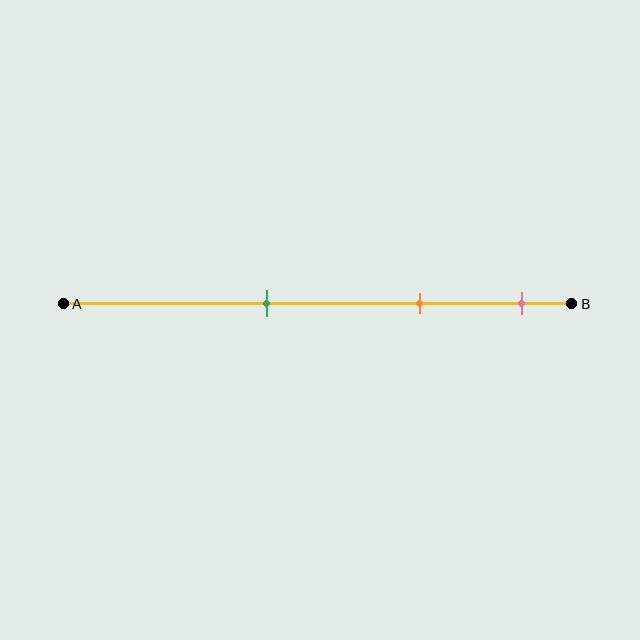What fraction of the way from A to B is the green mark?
The green mark is approximately 40% (0.4) of the way from A to B.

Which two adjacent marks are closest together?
The orange and pink marks are the closest adjacent pair.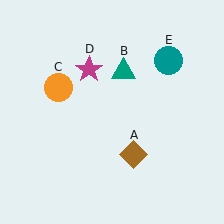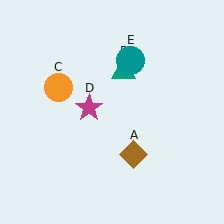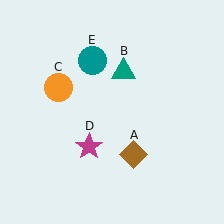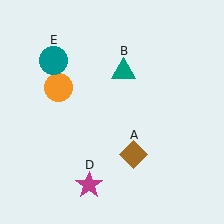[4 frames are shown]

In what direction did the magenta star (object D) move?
The magenta star (object D) moved down.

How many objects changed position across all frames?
2 objects changed position: magenta star (object D), teal circle (object E).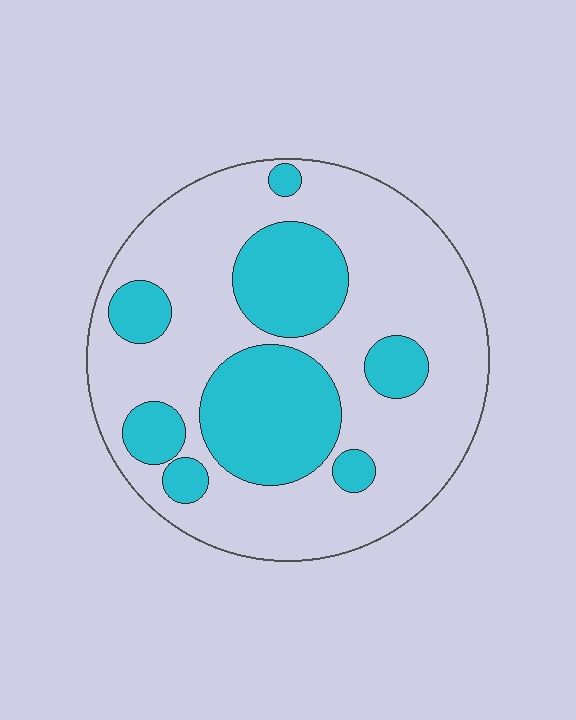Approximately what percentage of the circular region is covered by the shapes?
Approximately 30%.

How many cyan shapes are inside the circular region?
8.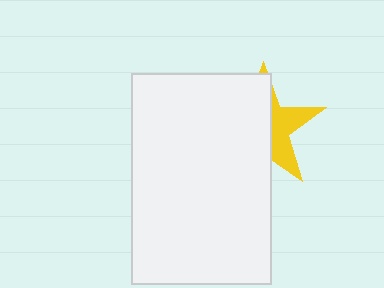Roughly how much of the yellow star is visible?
A small part of it is visible (roughly 38%).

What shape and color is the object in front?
The object in front is a white rectangle.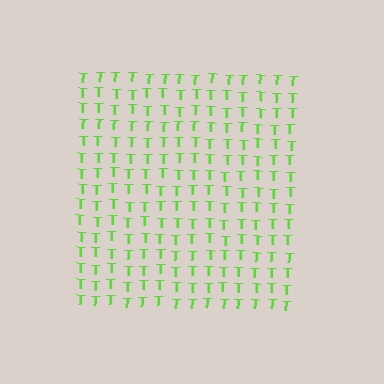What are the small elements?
The small elements are letter T's.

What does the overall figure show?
The overall figure shows a square.